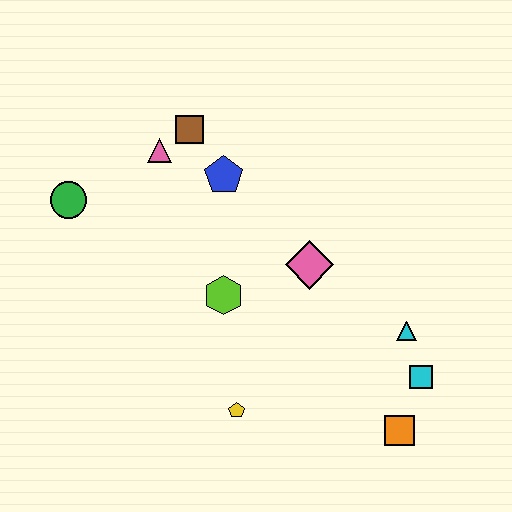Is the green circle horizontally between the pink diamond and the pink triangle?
No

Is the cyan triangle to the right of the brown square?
Yes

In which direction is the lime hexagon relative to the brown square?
The lime hexagon is below the brown square.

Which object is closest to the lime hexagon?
The pink diamond is closest to the lime hexagon.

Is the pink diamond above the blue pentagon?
No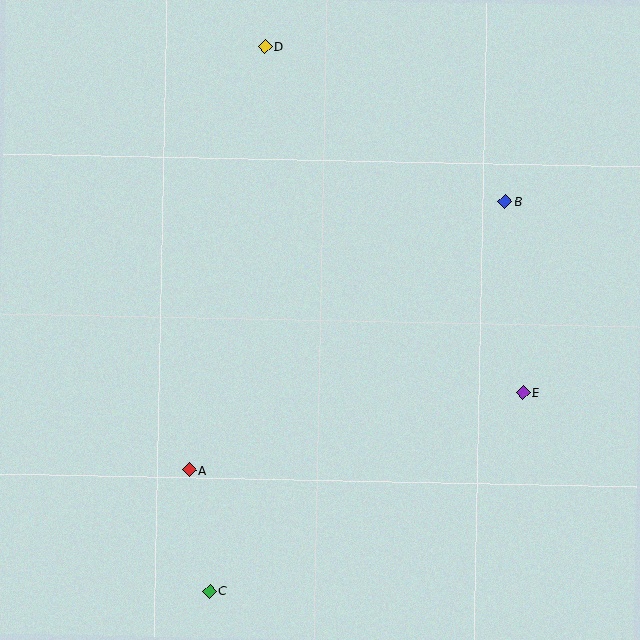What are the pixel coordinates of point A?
Point A is at (189, 470).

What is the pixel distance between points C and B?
The distance between C and B is 489 pixels.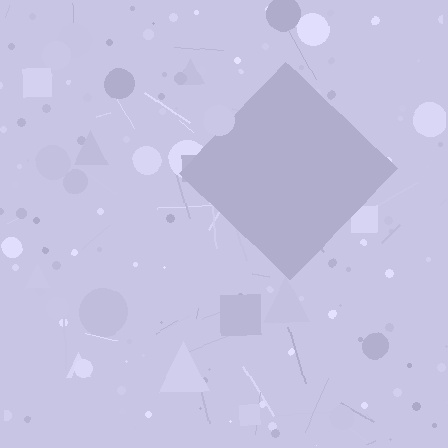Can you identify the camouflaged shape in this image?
The camouflaged shape is a diamond.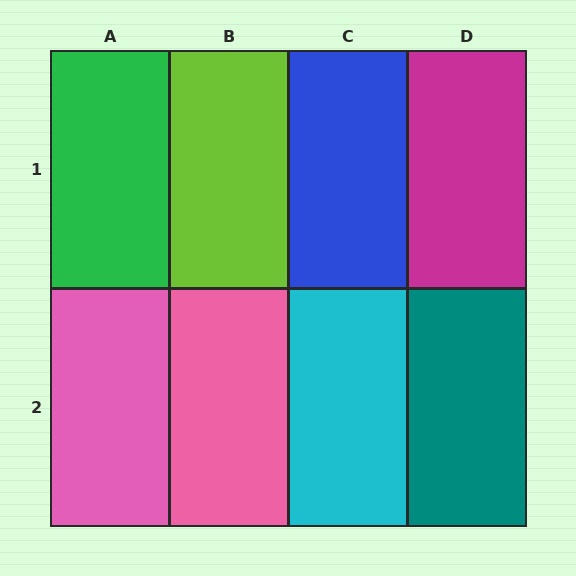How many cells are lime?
1 cell is lime.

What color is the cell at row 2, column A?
Pink.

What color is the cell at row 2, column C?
Cyan.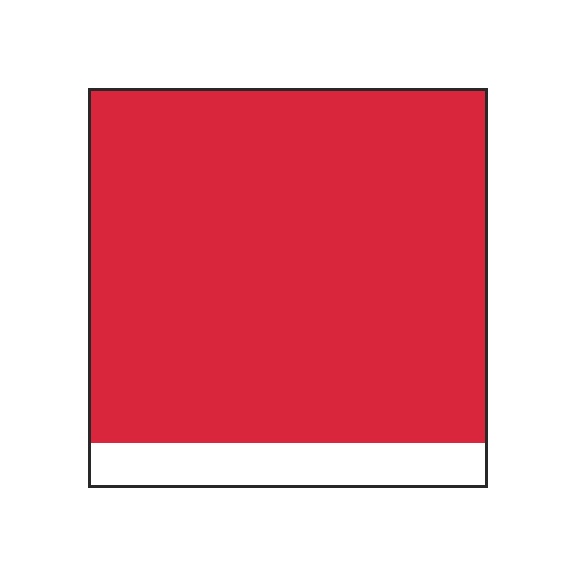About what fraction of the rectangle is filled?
About seven eighths (7/8).